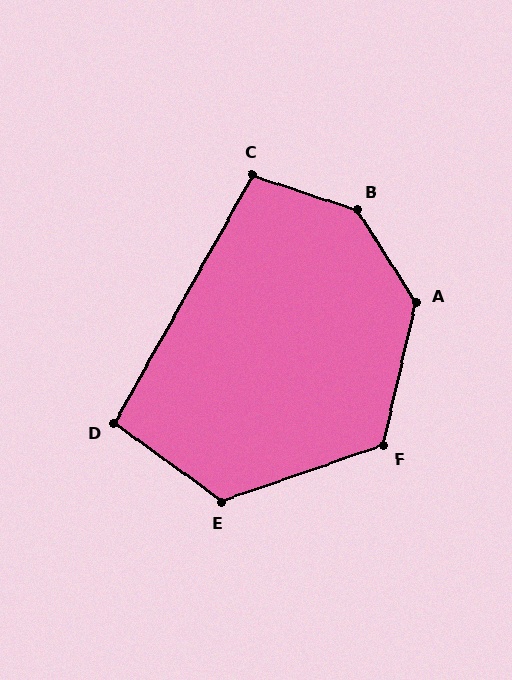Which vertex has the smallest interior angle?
D, at approximately 97 degrees.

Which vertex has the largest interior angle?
B, at approximately 141 degrees.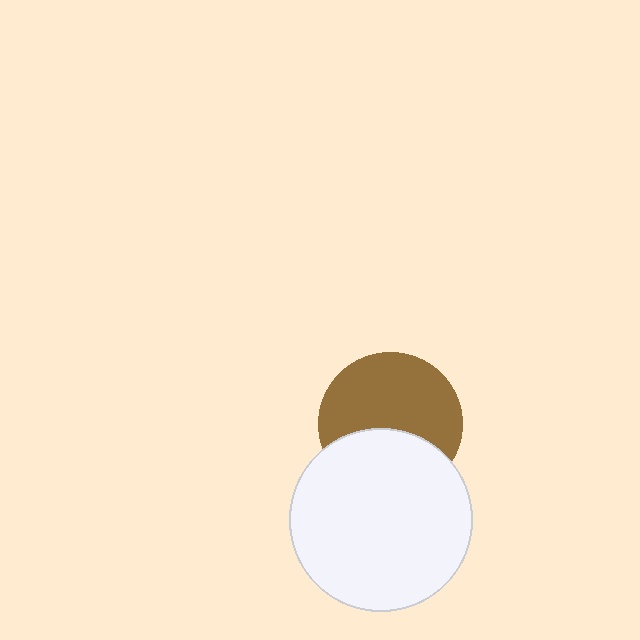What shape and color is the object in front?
The object in front is a white circle.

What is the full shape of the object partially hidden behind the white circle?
The partially hidden object is a brown circle.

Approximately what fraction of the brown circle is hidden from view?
Roughly 38% of the brown circle is hidden behind the white circle.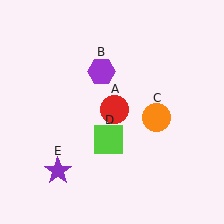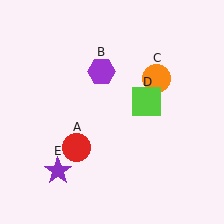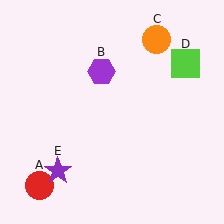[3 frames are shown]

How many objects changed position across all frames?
3 objects changed position: red circle (object A), orange circle (object C), lime square (object D).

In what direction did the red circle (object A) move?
The red circle (object A) moved down and to the left.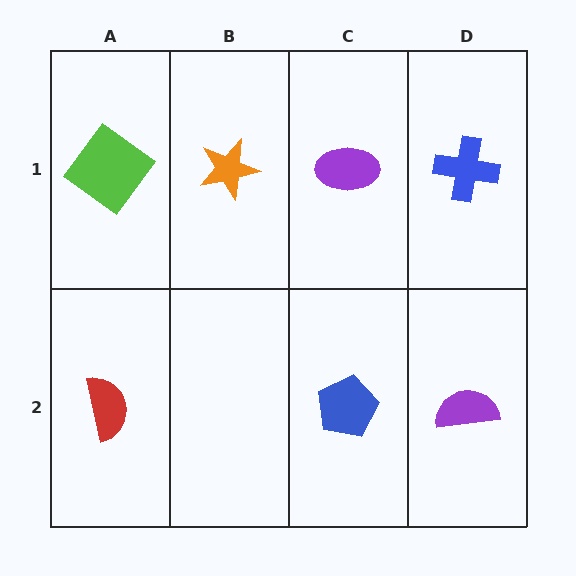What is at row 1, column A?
A lime diamond.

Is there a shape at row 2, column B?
No, that cell is empty.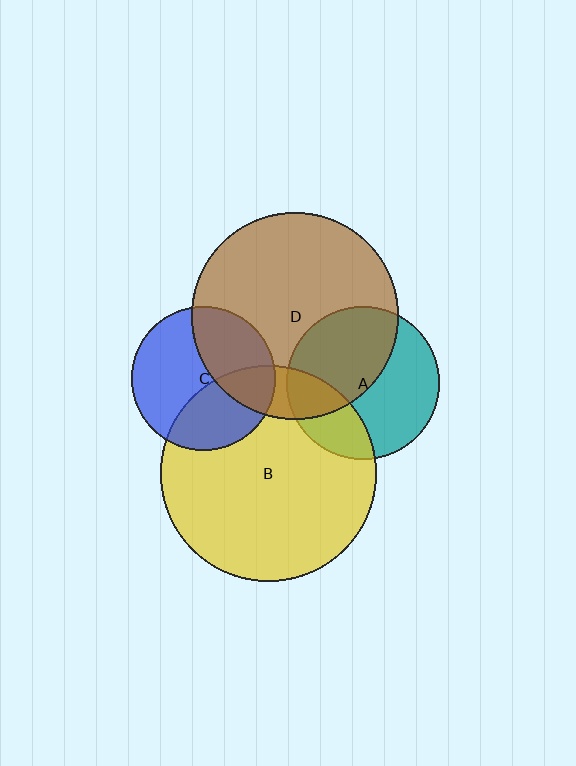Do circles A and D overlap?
Yes.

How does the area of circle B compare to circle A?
Approximately 2.0 times.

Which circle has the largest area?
Circle B (yellow).